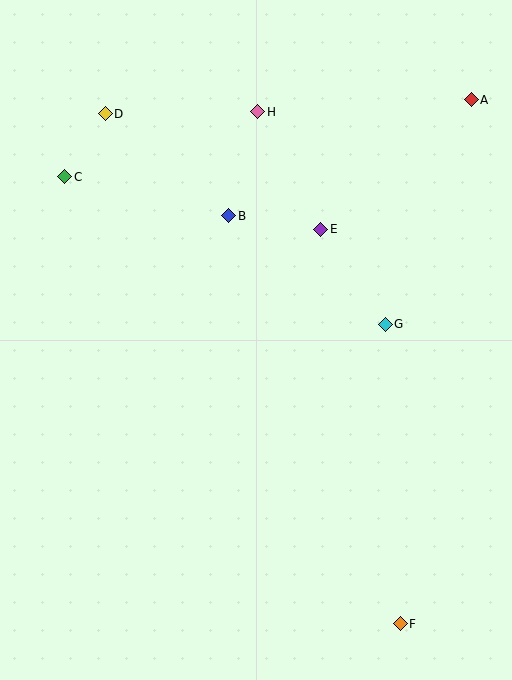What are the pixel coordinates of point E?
Point E is at (321, 229).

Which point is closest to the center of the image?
Point B at (229, 216) is closest to the center.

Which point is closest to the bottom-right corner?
Point F is closest to the bottom-right corner.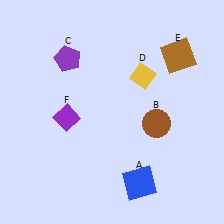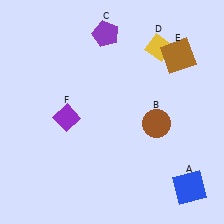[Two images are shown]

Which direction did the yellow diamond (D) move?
The yellow diamond (D) moved up.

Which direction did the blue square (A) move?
The blue square (A) moved right.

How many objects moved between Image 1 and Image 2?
3 objects moved between the two images.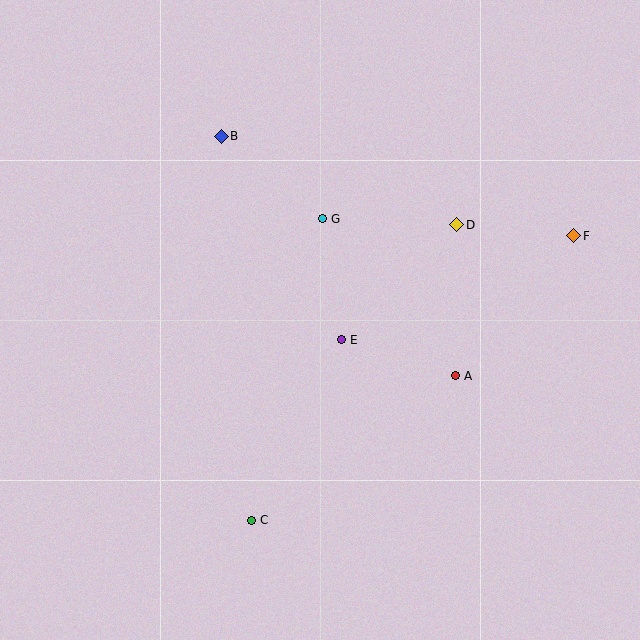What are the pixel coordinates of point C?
Point C is at (251, 520).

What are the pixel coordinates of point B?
Point B is at (221, 136).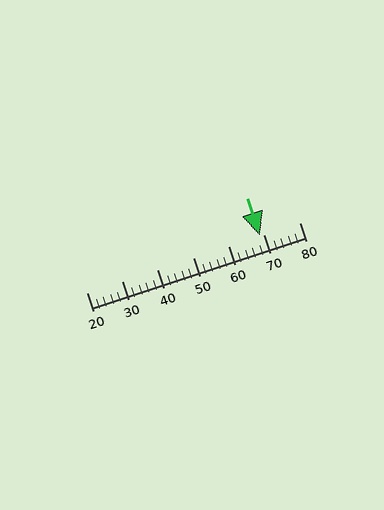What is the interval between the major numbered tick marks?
The major tick marks are spaced 10 units apart.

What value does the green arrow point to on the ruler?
The green arrow points to approximately 69.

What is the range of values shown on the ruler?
The ruler shows values from 20 to 80.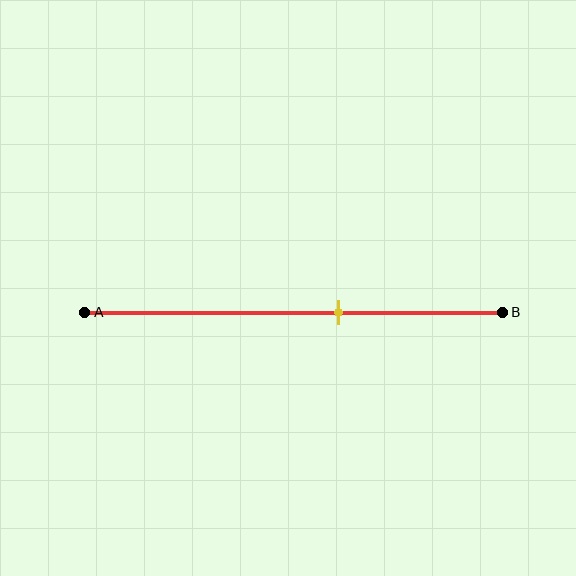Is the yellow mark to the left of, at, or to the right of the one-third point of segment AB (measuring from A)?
The yellow mark is to the right of the one-third point of segment AB.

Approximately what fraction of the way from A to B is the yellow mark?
The yellow mark is approximately 60% of the way from A to B.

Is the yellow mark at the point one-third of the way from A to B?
No, the mark is at about 60% from A, not at the 33% one-third point.